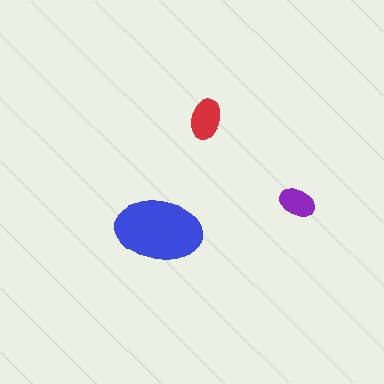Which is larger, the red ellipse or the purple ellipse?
The red one.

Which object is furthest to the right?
The purple ellipse is rightmost.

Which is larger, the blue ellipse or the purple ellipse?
The blue one.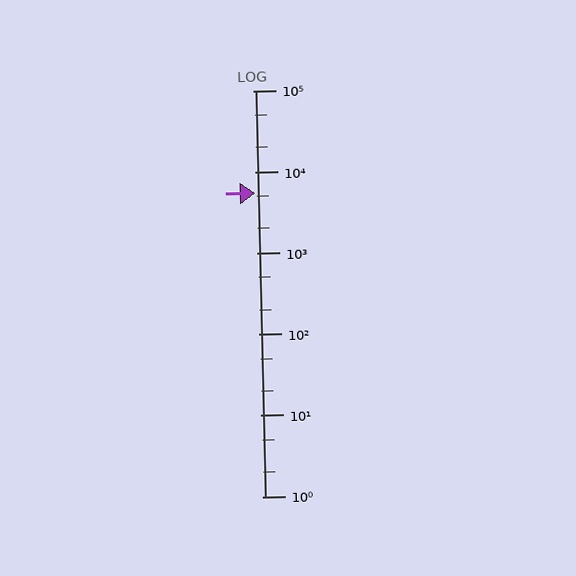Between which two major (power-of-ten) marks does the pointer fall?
The pointer is between 1000 and 10000.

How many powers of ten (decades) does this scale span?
The scale spans 5 decades, from 1 to 100000.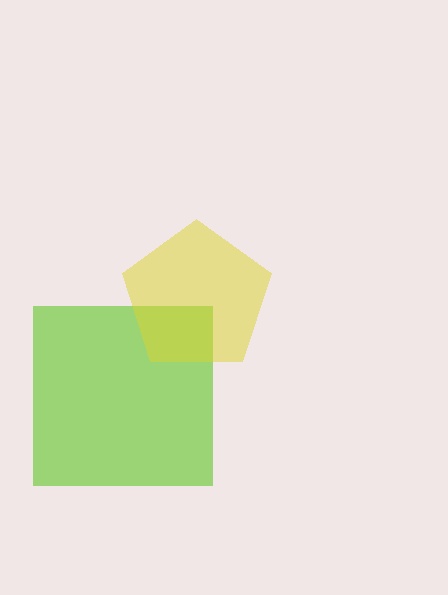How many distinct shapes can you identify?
There are 2 distinct shapes: a lime square, a yellow pentagon.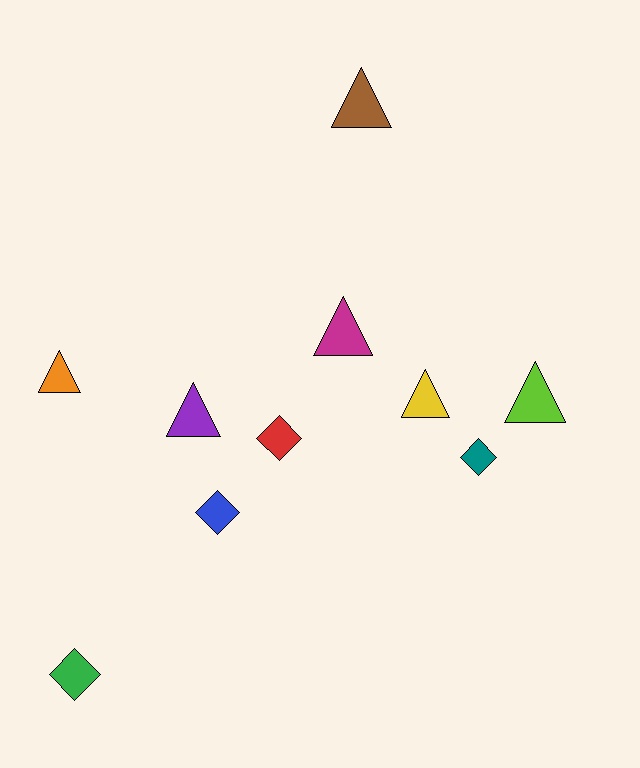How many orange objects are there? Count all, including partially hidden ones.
There is 1 orange object.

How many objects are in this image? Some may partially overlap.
There are 10 objects.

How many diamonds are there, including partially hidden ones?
There are 4 diamonds.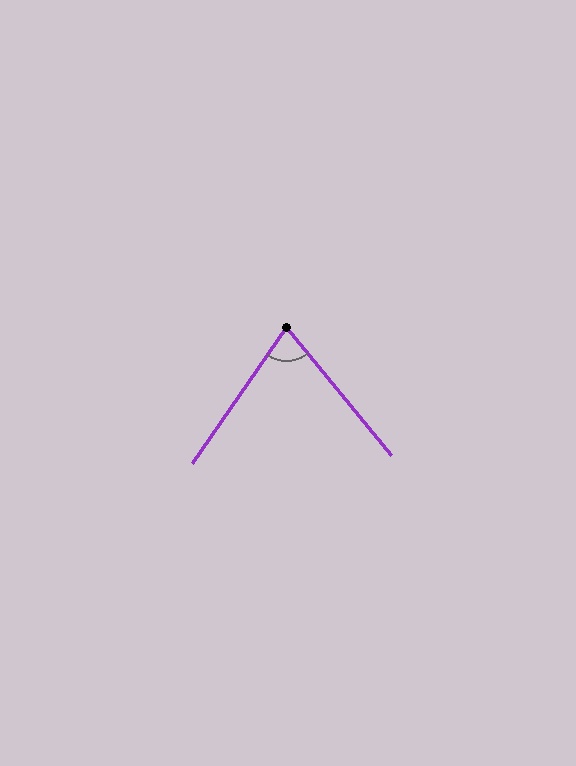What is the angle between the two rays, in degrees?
Approximately 74 degrees.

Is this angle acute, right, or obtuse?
It is acute.